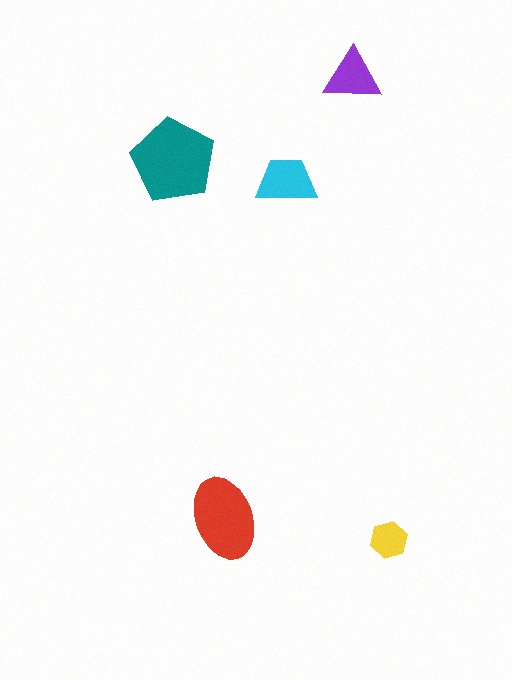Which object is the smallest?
The yellow hexagon.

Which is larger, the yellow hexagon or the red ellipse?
The red ellipse.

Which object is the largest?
The teal pentagon.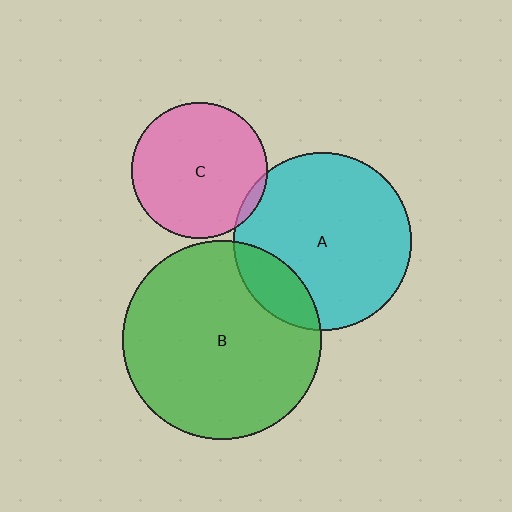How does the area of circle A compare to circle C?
Approximately 1.7 times.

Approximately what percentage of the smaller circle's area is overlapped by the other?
Approximately 15%.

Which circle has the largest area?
Circle B (green).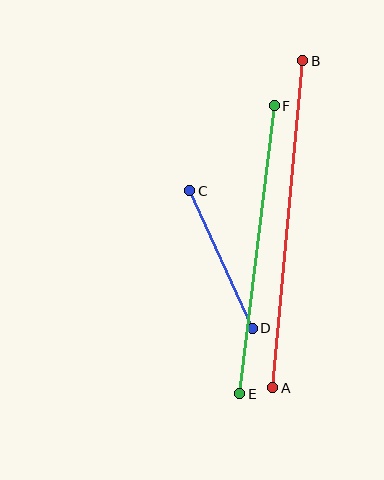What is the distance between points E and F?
The distance is approximately 290 pixels.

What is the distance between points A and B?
The distance is approximately 328 pixels.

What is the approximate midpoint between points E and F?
The midpoint is at approximately (257, 250) pixels.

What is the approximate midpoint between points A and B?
The midpoint is at approximately (288, 224) pixels.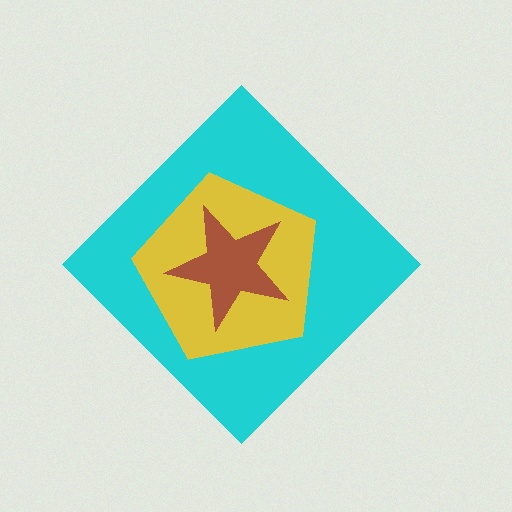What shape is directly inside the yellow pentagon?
The brown star.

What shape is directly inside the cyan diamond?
The yellow pentagon.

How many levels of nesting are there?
3.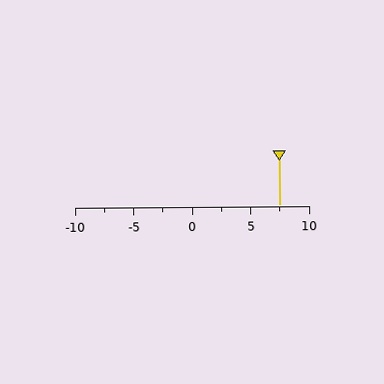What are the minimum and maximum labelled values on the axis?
The axis runs from -10 to 10.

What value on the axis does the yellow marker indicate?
The marker indicates approximately 7.5.